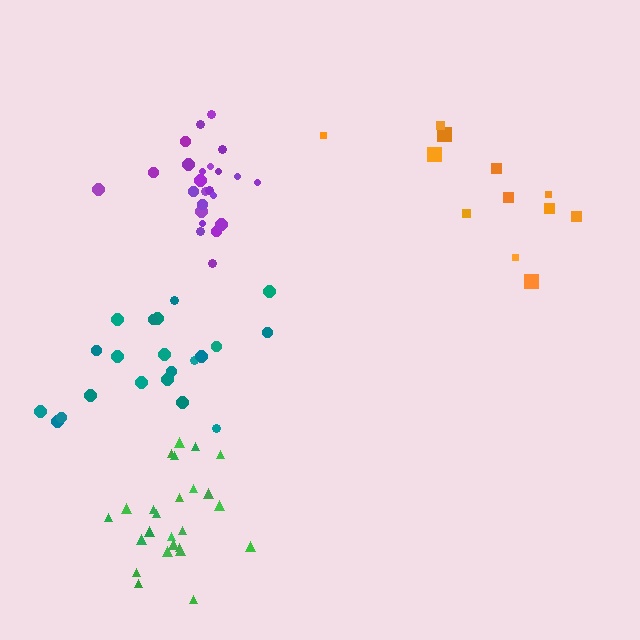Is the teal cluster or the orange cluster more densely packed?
Teal.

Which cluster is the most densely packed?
Purple.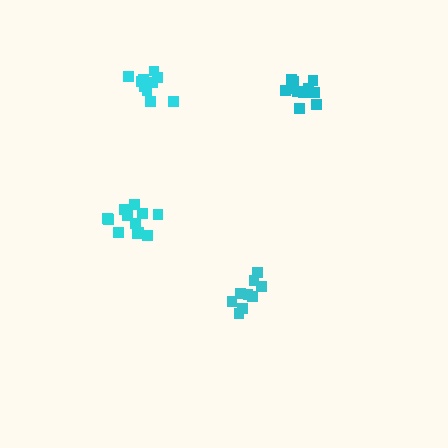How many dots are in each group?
Group 1: 11 dots, Group 2: 9 dots, Group 3: 10 dots, Group 4: 12 dots (42 total).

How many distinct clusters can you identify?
There are 4 distinct clusters.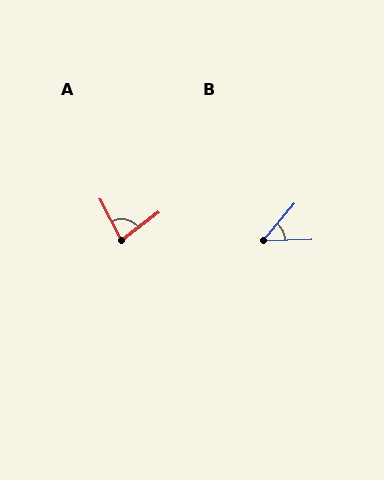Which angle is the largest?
A, at approximately 81 degrees.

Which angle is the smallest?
B, at approximately 48 degrees.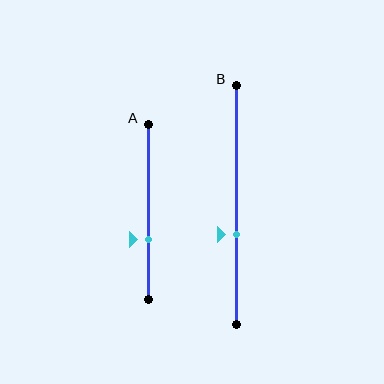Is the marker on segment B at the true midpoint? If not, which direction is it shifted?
No, the marker on segment B is shifted downward by about 12% of the segment length.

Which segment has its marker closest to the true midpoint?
Segment B has its marker closest to the true midpoint.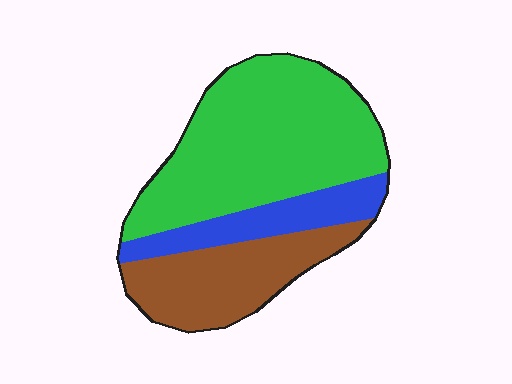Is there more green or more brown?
Green.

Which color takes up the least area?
Blue, at roughly 15%.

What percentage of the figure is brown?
Brown covers roughly 25% of the figure.